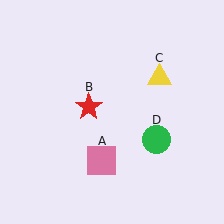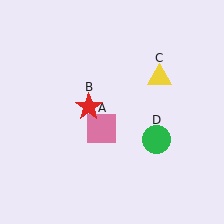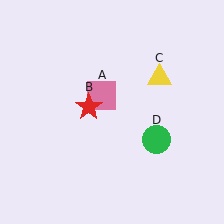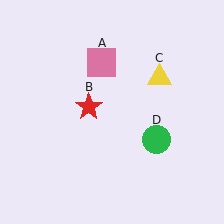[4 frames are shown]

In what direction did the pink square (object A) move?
The pink square (object A) moved up.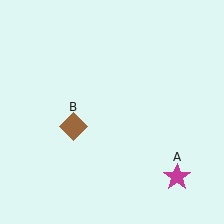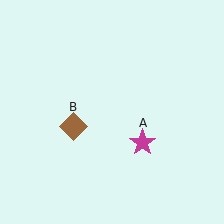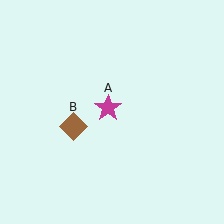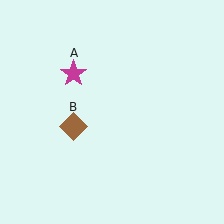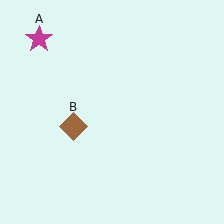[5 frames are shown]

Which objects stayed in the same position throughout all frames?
Brown diamond (object B) remained stationary.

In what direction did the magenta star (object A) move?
The magenta star (object A) moved up and to the left.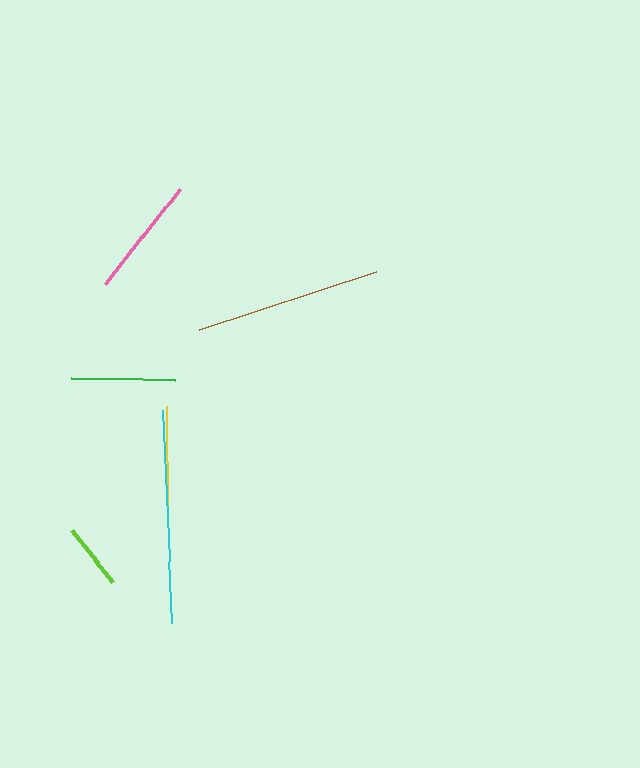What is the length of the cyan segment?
The cyan segment is approximately 213 pixels long.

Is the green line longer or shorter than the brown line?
The brown line is longer than the green line.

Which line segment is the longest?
The cyan line is the longest at approximately 213 pixels.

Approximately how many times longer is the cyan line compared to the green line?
The cyan line is approximately 2.1 times the length of the green line.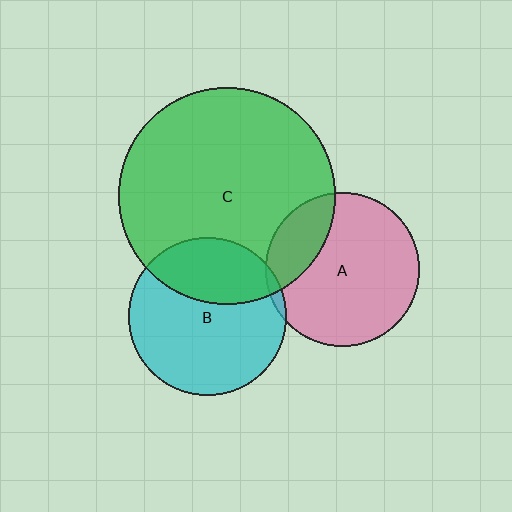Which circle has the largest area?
Circle C (green).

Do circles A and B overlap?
Yes.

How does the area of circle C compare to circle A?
Approximately 2.0 times.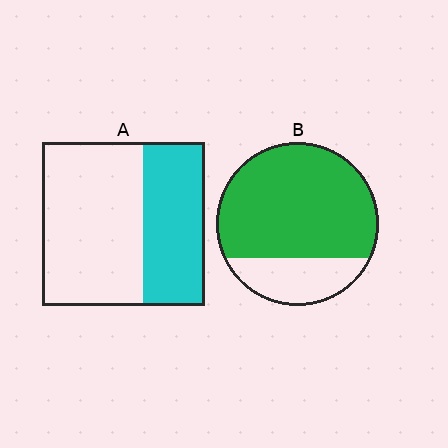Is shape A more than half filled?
No.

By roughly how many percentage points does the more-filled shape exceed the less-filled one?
By roughly 40 percentage points (B over A).